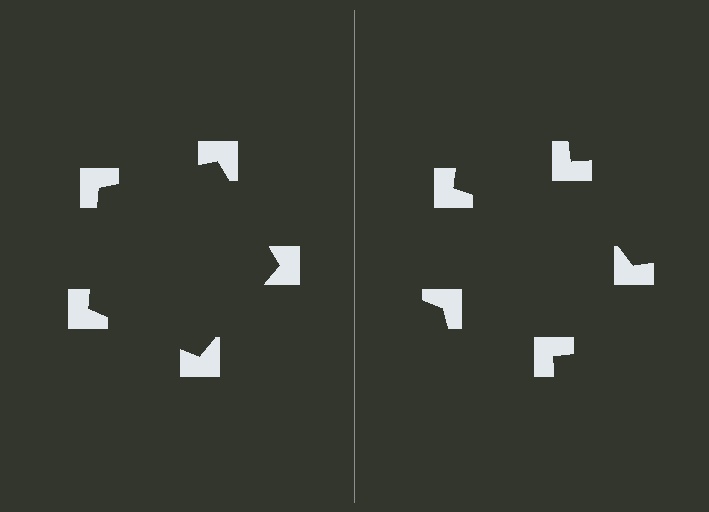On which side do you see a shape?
An illusory pentagon appears on the left side. On the right side the wedge cuts are rotated, so no coherent shape forms.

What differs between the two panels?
The notched squares are positioned identically on both sides; only the wedge orientations differ. On the left they align to a pentagon; on the right they are misaligned.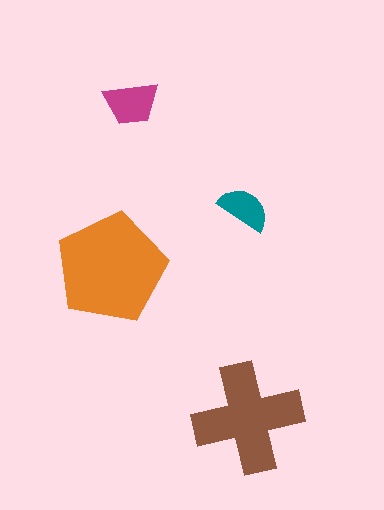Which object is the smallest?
The teal semicircle.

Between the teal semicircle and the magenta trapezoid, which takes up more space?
The magenta trapezoid.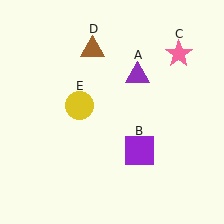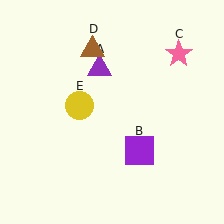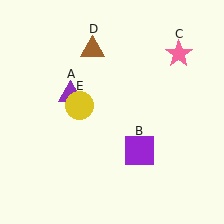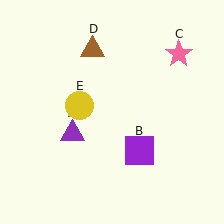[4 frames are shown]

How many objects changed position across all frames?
1 object changed position: purple triangle (object A).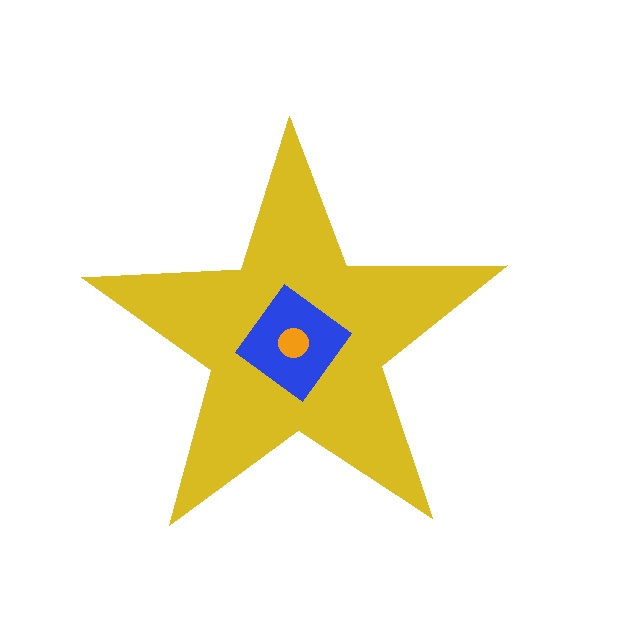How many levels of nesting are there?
3.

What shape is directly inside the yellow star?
The blue diamond.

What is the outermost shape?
The yellow star.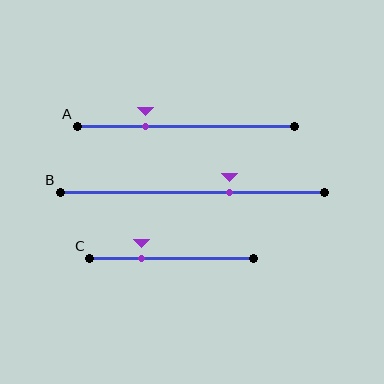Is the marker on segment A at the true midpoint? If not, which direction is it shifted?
No, the marker on segment A is shifted to the left by about 19% of the segment length.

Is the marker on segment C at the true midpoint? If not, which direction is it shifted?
No, the marker on segment C is shifted to the left by about 18% of the segment length.